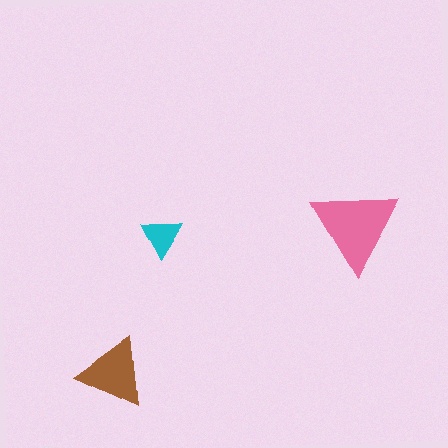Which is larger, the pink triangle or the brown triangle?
The pink one.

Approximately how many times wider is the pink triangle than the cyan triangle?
About 2 times wider.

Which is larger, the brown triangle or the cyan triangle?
The brown one.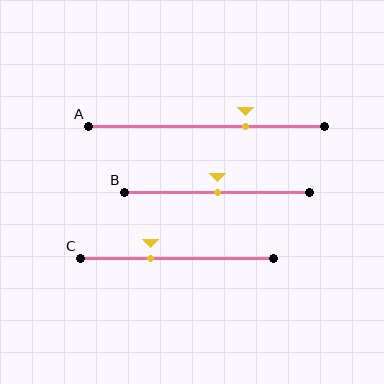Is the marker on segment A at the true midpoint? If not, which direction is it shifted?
No, the marker on segment A is shifted to the right by about 17% of the segment length.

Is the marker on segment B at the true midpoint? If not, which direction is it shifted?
Yes, the marker on segment B is at the true midpoint.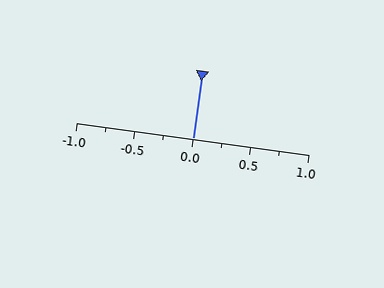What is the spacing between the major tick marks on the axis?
The major ticks are spaced 0.5 apart.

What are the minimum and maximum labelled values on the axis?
The axis runs from -1.0 to 1.0.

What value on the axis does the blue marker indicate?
The marker indicates approximately 0.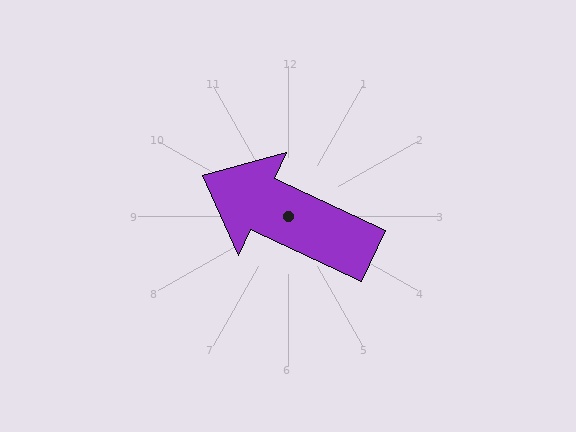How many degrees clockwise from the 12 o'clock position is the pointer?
Approximately 295 degrees.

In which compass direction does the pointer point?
Northwest.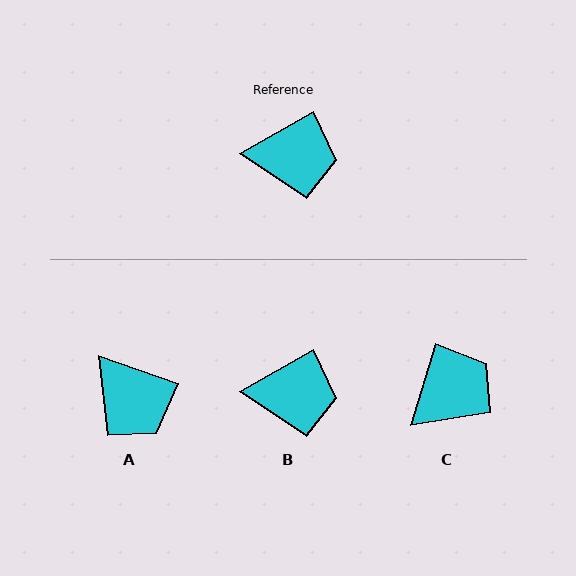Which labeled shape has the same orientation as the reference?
B.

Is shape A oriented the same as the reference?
No, it is off by about 49 degrees.